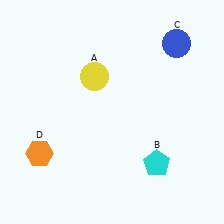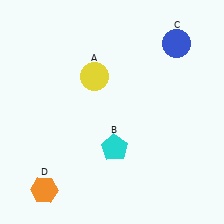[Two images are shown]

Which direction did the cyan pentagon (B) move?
The cyan pentagon (B) moved left.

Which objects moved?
The objects that moved are: the cyan pentagon (B), the orange hexagon (D).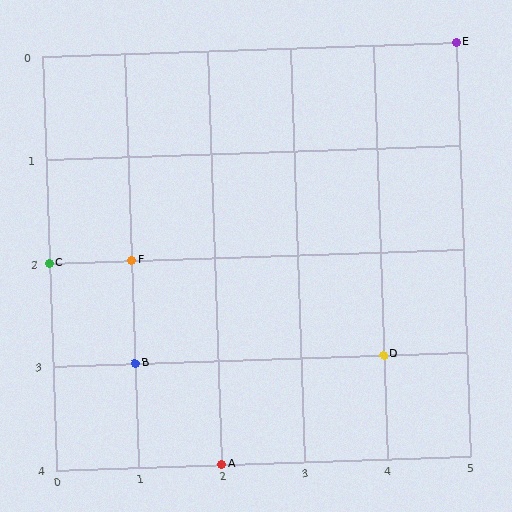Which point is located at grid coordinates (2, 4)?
Point A is at (2, 4).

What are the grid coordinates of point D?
Point D is at grid coordinates (4, 3).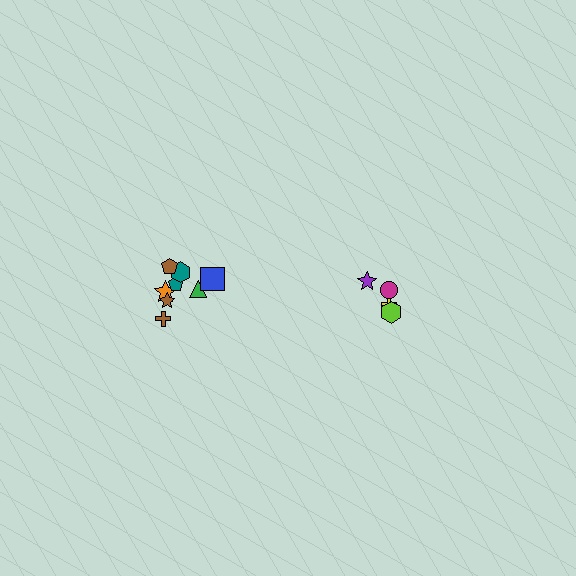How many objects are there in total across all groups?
There are 12 objects.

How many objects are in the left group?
There are 8 objects.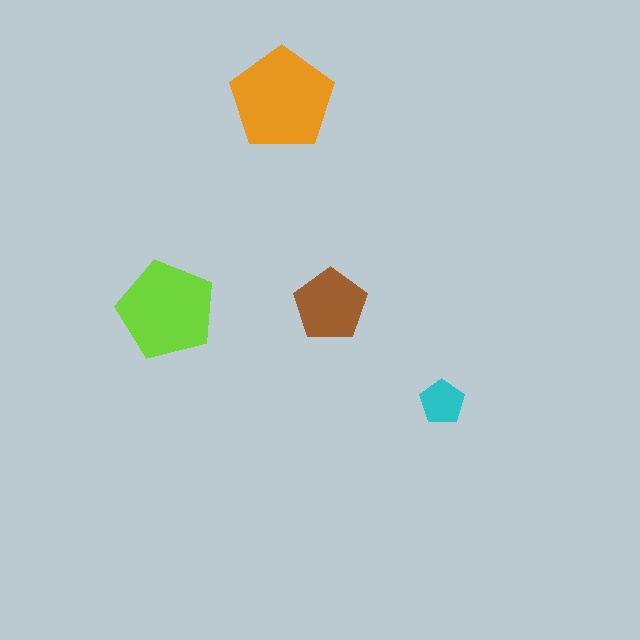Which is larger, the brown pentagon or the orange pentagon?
The orange one.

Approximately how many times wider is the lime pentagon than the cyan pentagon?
About 2 times wider.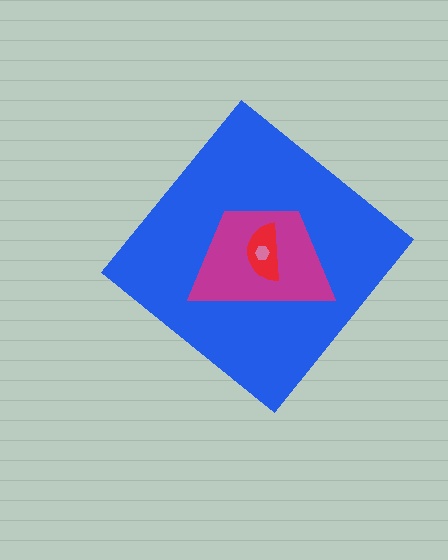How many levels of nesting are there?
4.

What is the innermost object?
The pink hexagon.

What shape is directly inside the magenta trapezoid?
The red semicircle.